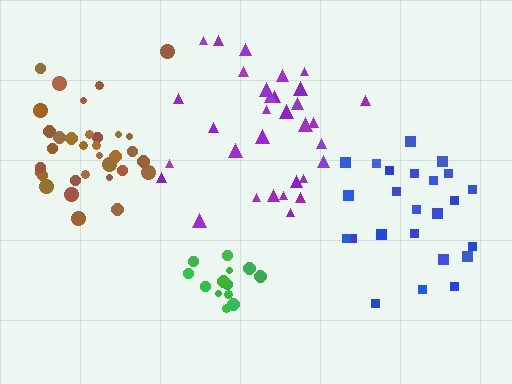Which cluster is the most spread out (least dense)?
Blue.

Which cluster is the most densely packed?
Green.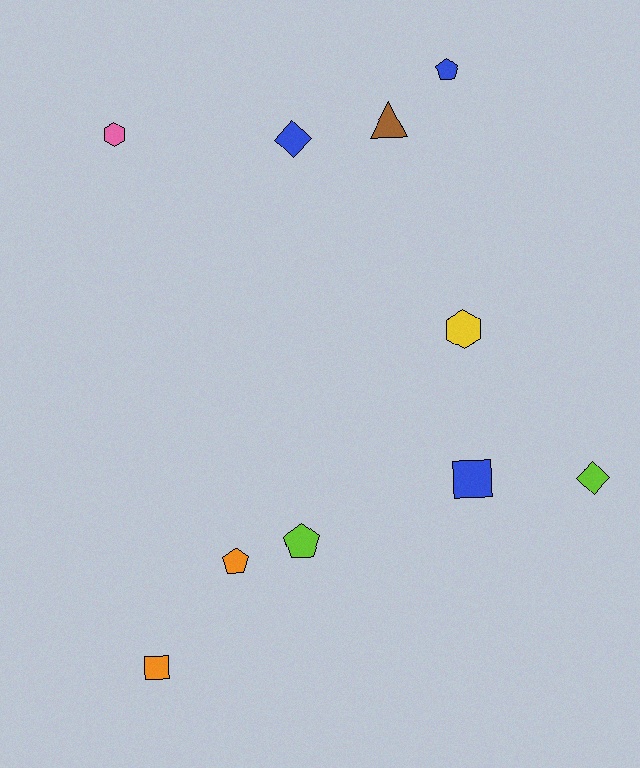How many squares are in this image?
There are 2 squares.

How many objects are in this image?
There are 10 objects.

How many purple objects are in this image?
There are no purple objects.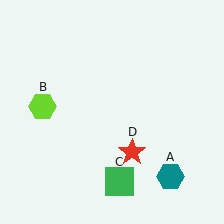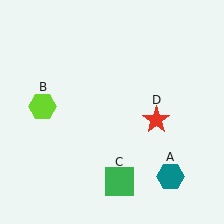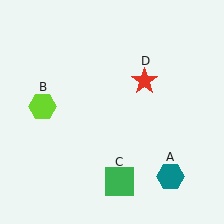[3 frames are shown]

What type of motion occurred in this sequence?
The red star (object D) rotated counterclockwise around the center of the scene.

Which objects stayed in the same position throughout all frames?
Teal hexagon (object A) and lime hexagon (object B) and green square (object C) remained stationary.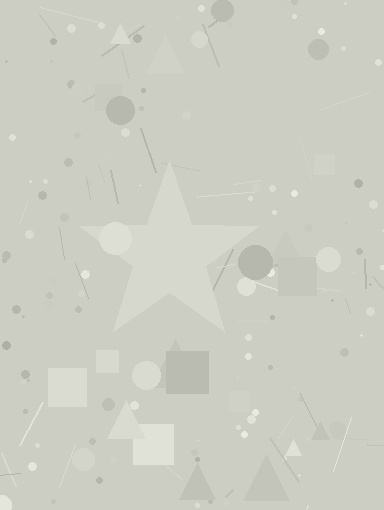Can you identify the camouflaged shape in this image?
The camouflaged shape is a star.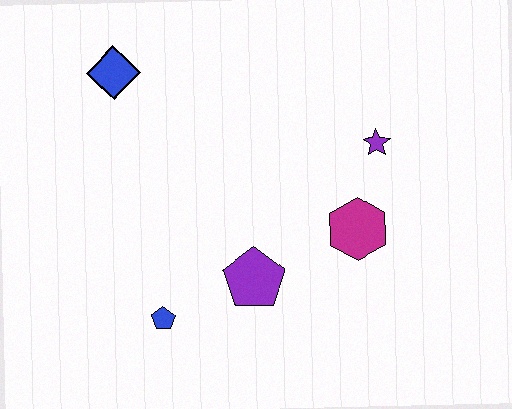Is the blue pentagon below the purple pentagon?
Yes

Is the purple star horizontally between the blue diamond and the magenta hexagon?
No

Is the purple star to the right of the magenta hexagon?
Yes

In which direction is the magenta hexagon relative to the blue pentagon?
The magenta hexagon is to the right of the blue pentagon.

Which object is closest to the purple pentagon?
The blue pentagon is closest to the purple pentagon.